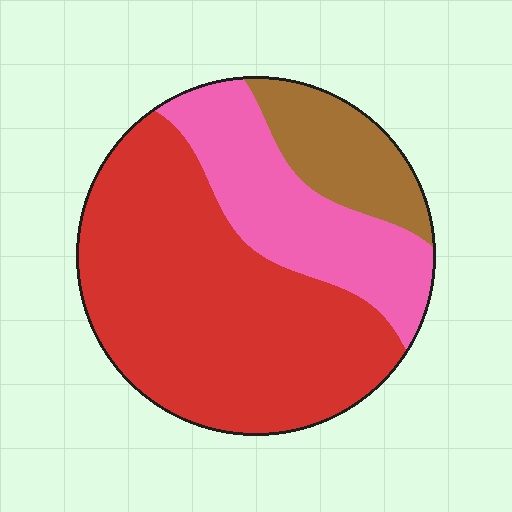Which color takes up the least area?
Brown, at roughly 15%.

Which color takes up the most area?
Red, at roughly 60%.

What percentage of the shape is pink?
Pink covers around 25% of the shape.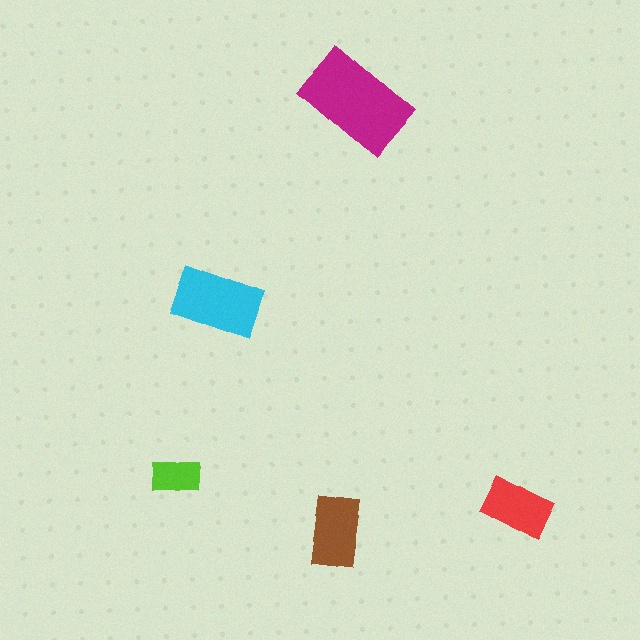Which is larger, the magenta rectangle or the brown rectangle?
The magenta one.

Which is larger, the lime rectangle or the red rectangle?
The red one.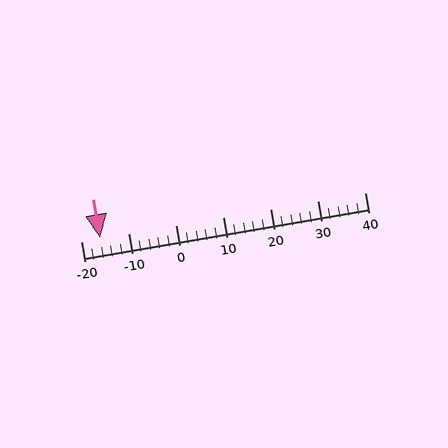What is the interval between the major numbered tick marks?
The major tick marks are spaced 10 units apart.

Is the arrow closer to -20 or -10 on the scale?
The arrow is closer to -20.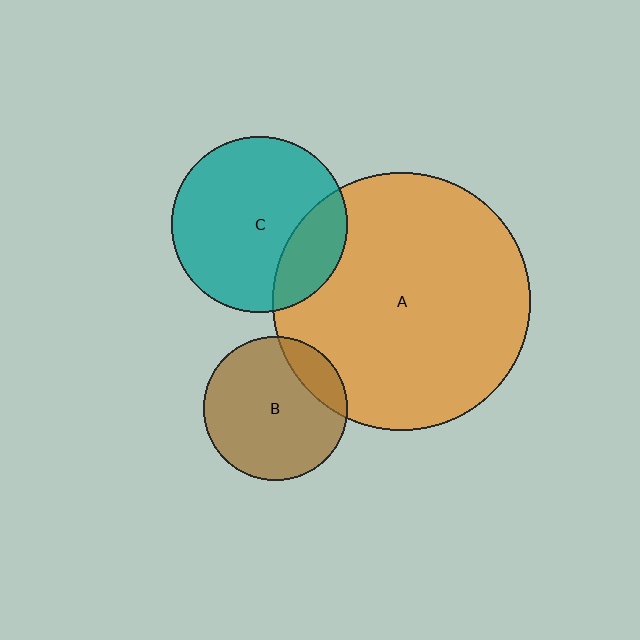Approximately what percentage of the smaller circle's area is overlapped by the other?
Approximately 20%.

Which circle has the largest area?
Circle A (orange).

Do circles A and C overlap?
Yes.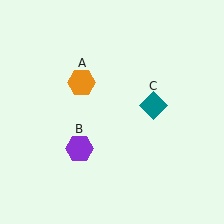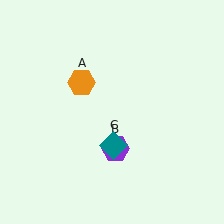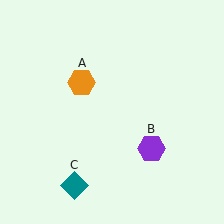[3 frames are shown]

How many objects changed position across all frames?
2 objects changed position: purple hexagon (object B), teal diamond (object C).